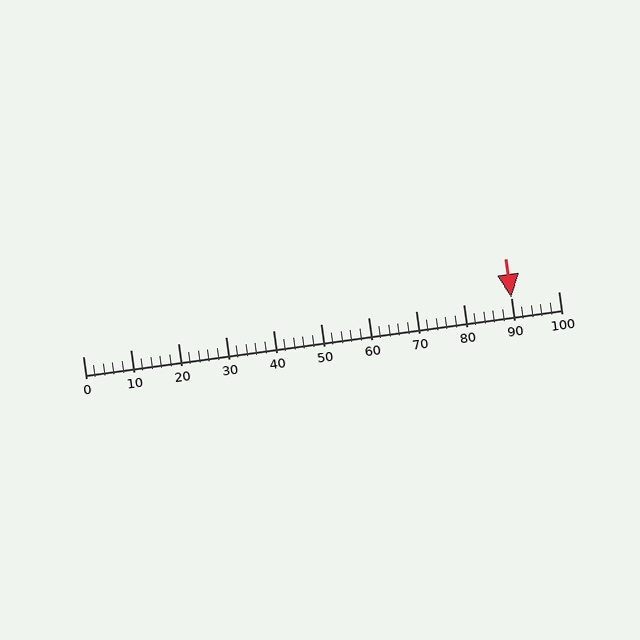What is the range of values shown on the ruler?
The ruler shows values from 0 to 100.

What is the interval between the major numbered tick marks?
The major tick marks are spaced 10 units apart.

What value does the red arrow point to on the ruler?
The red arrow points to approximately 90.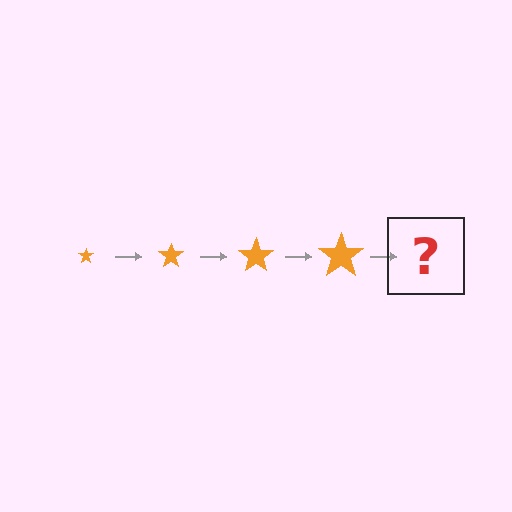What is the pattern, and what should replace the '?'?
The pattern is that the star gets progressively larger each step. The '?' should be an orange star, larger than the previous one.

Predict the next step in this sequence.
The next step is an orange star, larger than the previous one.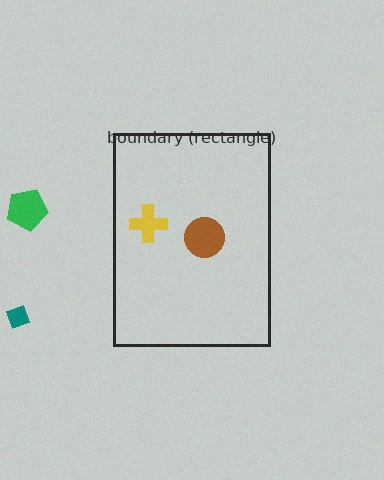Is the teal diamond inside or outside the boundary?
Outside.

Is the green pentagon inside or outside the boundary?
Outside.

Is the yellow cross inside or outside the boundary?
Inside.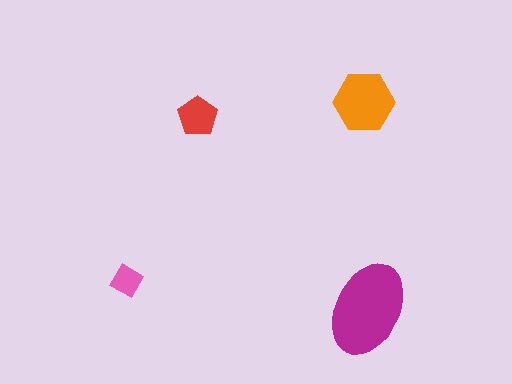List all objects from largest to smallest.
The magenta ellipse, the orange hexagon, the red pentagon, the pink diamond.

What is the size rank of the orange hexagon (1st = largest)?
2nd.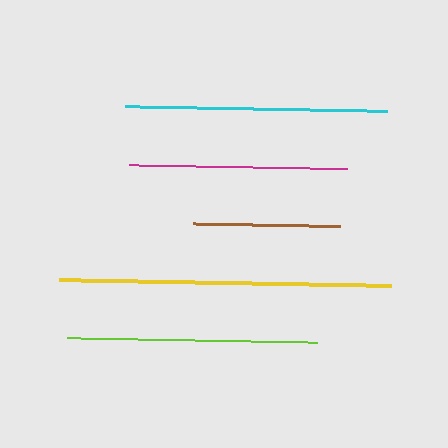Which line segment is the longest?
The yellow line is the longest at approximately 332 pixels.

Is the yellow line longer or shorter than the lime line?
The yellow line is longer than the lime line.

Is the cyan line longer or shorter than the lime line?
The cyan line is longer than the lime line.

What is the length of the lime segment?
The lime segment is approximately 250 pixels long.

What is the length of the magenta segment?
The magenta segment is approximately 218 pixels long.